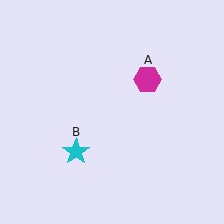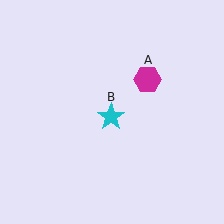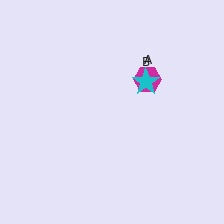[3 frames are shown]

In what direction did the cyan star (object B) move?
The cyan star (object B) moved up and to the right.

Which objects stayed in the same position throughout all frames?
Magenta hexagon (object A) remained stationary.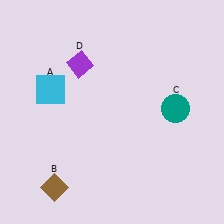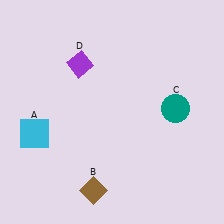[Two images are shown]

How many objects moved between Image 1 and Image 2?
2 objects moved between the two images.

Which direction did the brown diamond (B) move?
The brown diamond (B) moved right.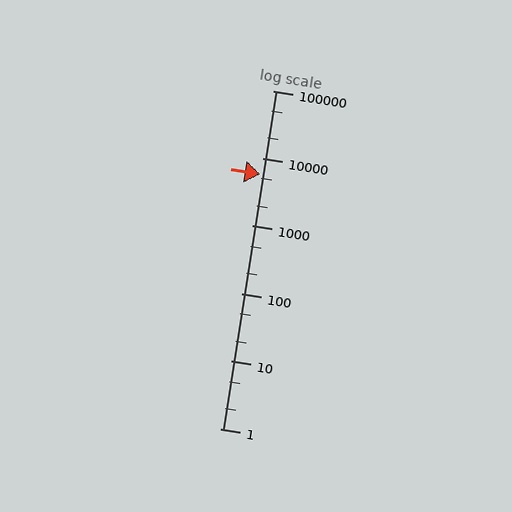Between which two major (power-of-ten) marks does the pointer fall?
The pointer is between 1000 and 10000.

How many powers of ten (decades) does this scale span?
The scale spans 5 decades, from 1 to 100000.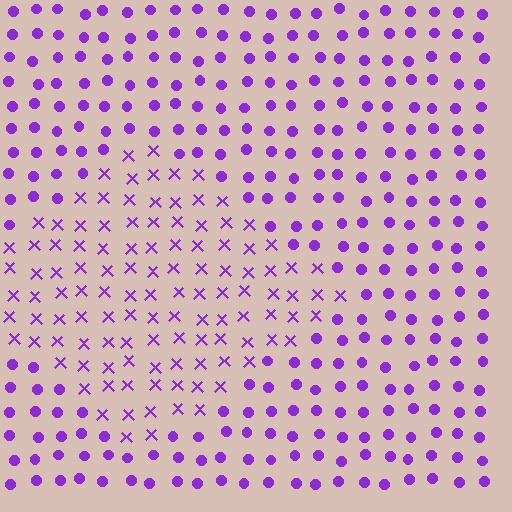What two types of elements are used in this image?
The image uses X marks inside the diamond region and circles outside it.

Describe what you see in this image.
The image is filled with small purple elements arranged in a uniform grid. A diamond-shaped region contains X marks, while the surrounding area contains circles. The boundary is defined purely by the change in element shape.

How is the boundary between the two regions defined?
The boundary is defined by a change in element shape: X marks inside vs. circles outside. All elements share the same color and spacing.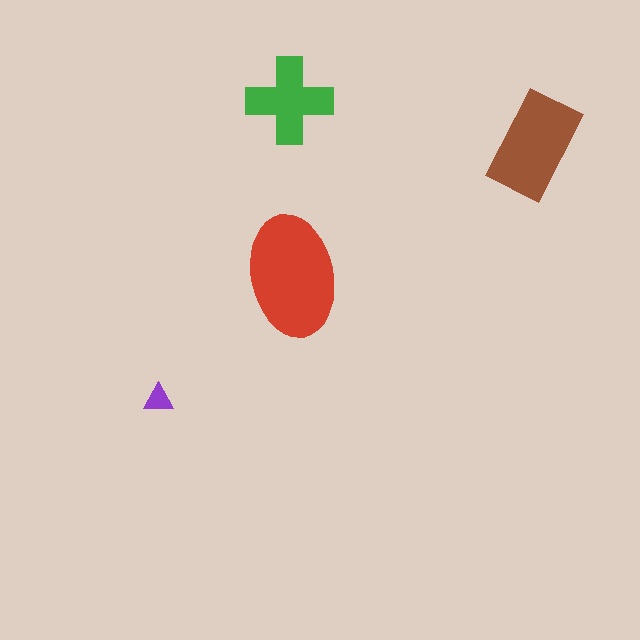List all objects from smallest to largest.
The purple triangle, the green cross, the brown rectangle, the red ellipse.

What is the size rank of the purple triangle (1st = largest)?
4th.